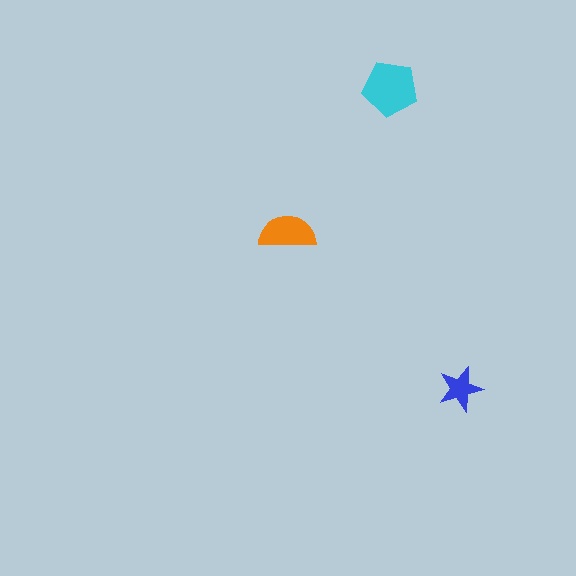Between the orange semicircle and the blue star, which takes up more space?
The orange semicircle.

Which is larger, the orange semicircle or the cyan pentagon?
The cyan pentagon.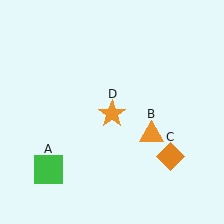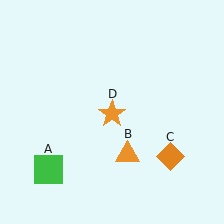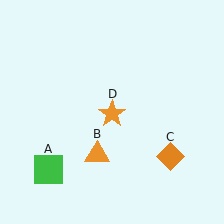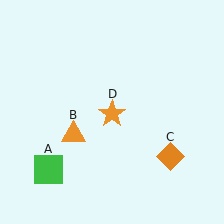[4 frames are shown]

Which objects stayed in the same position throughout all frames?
Green square (object A) and orange diamond (object C) and orange star (object D) remained stationary.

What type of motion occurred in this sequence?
The orange triangle (object B) rotated clockwise around the center of the scene.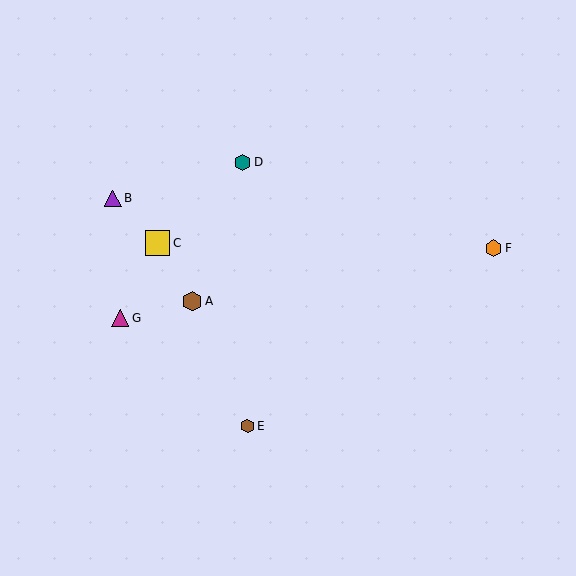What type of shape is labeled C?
Shape C is a yellow square.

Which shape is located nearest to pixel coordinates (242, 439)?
The brown hexagon (labeled E) at (248, 426) is nearest to that location.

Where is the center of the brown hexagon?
The center of the brown hexagon is at (248, 426).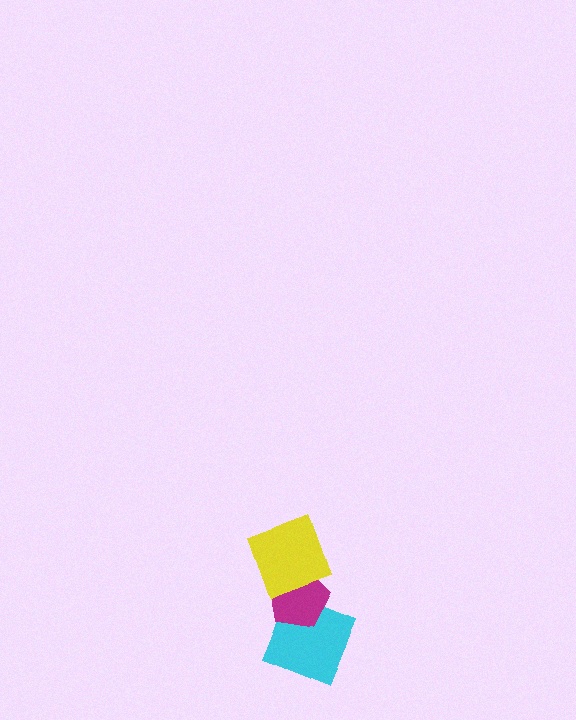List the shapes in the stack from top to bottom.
From top to bottom: the yellow square, the magenta pentagon, the cyan square.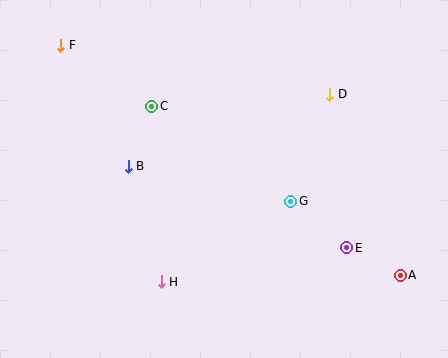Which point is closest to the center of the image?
Point G at (291, 201) is closest to the center.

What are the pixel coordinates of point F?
Point F is at (61, 45).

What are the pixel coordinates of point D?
Point D is at (330, 94).